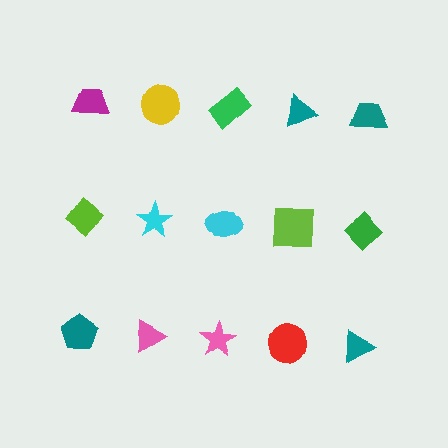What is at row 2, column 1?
A lime diamond.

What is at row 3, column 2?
A pink triangle.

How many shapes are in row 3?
5 shapes.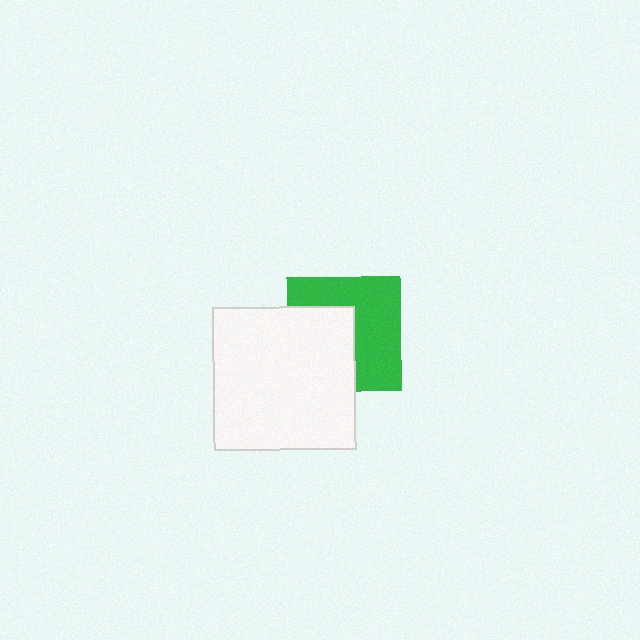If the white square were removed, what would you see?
You would see the complete green square.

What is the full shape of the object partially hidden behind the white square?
The partially hidden object is a green square.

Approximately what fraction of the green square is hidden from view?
Roughly 45% of the green square is hidden behind the white square.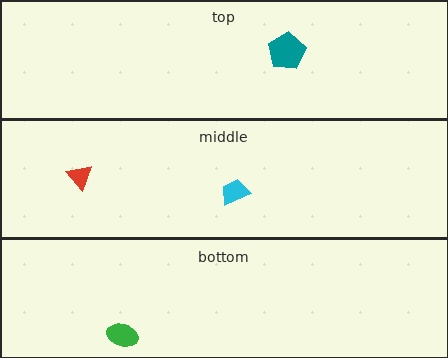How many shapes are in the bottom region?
1.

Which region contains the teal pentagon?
The top region.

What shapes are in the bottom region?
The green ellipse.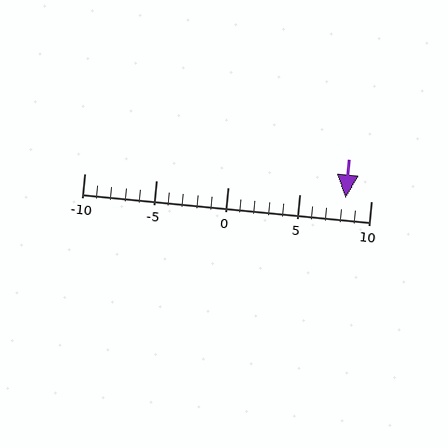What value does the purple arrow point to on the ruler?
The purple arrow points to approximately 8.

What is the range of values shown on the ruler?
The ruler shows values from -10 to 10.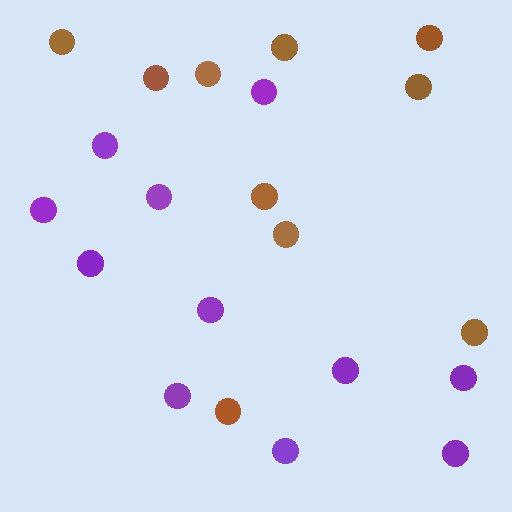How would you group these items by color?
There are 2 groups: one group of purple circles (11) and one group of brown circles (10).